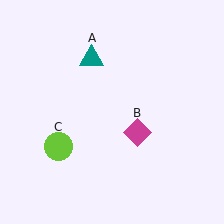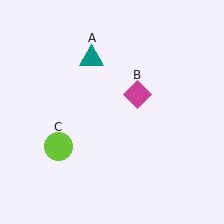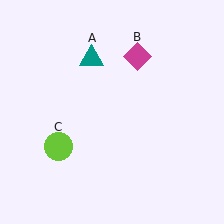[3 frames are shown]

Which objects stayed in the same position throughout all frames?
Teal triangle (object A) and lime circle (object C) remained stationary.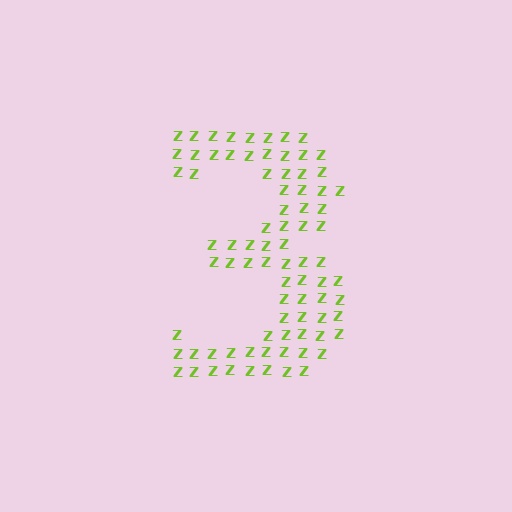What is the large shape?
The large shape is the digit 3.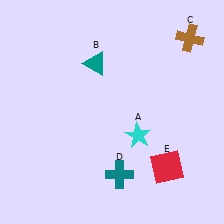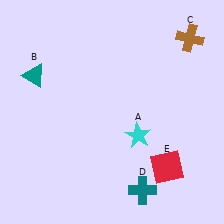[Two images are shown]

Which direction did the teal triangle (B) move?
The teal triangle (B) moved left.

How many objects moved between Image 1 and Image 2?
2 objects moved between the two images.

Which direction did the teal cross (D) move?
The teal cross (D) moved right.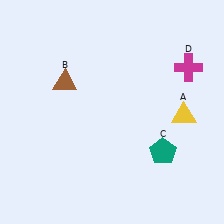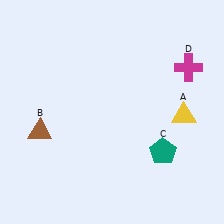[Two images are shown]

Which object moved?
The brown triangle (B) moved down.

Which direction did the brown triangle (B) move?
The brown triangle (B) moved down.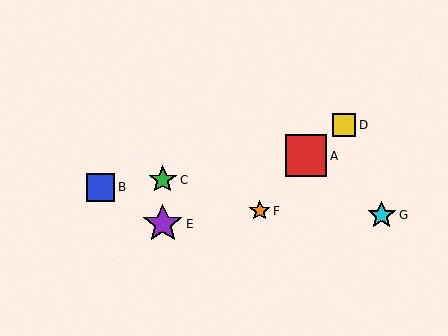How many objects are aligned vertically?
2 objects (C, E) are aligned vertically.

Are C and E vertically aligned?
Yes, both are at x≈163.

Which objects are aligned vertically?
Objects C, E are aligned vertically.